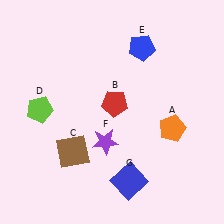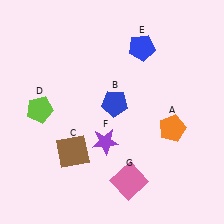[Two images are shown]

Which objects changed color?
B changed from red to blue. G changed from blue to pink.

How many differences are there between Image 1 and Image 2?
There are 2 differences between the two images.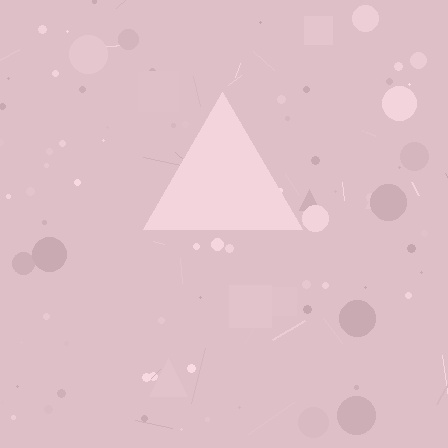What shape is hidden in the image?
A triangle is hidden in the image.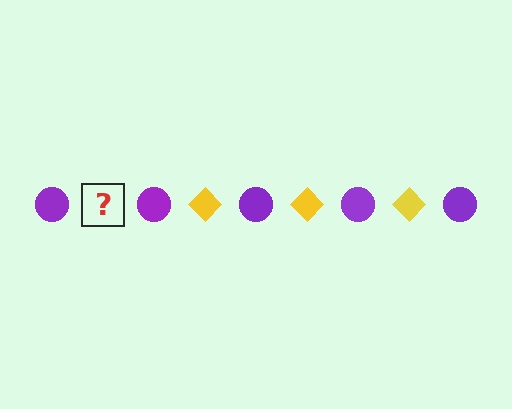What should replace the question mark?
The question mark should be replaced with a yellow diamond.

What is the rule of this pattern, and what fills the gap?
The rule is that the pattern alternates between purple circle and yellow diamond. The gap should be filled with a yellow diamond.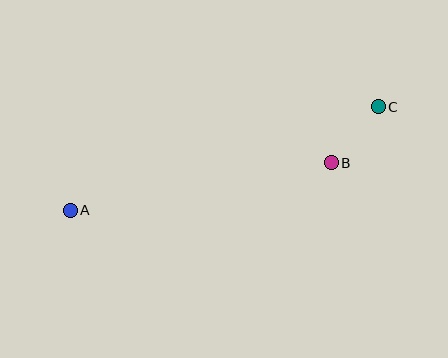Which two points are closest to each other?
Points B and C are closest to each other.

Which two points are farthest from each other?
Points A and C are farthest from each other.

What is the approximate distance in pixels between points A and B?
The distance between A and B is approximately 265 pixels.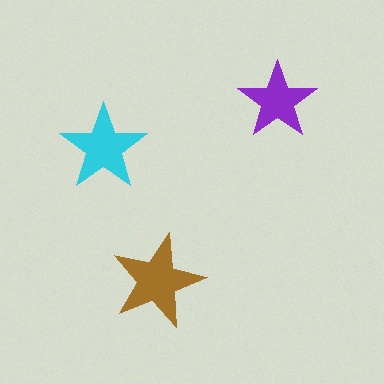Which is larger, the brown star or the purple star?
The brown one.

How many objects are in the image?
There are 3 objects in the image.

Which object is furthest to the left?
The cyan star is leftmost.